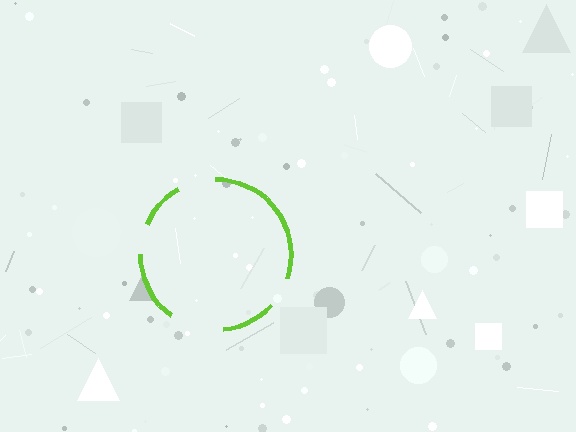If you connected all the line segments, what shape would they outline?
They would outline a circle.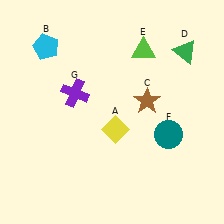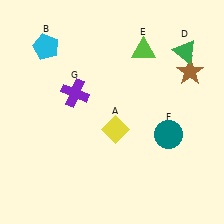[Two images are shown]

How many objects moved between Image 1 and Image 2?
1 object moved between the two images.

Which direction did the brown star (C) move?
The brown star (C) moved right.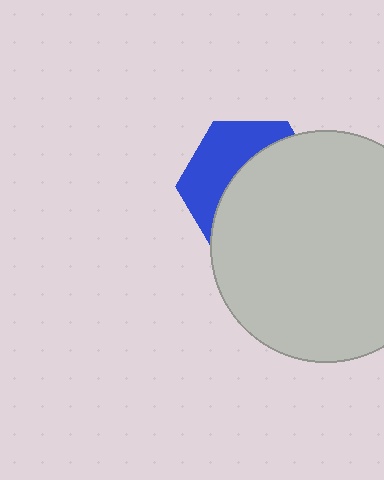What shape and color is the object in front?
The object in front is a light gray circle.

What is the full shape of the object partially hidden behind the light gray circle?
The partially hidden object is a blue hexagon.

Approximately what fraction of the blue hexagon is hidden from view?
Roughly 62% of the blue hexagon is hidden behind the light gray circle.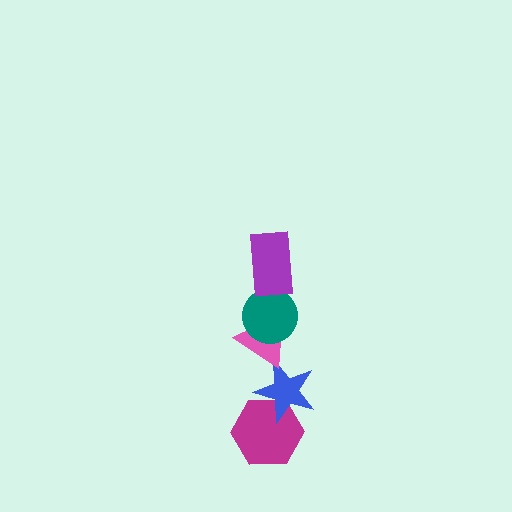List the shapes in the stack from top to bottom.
From top to bottom: the purple rectangle, the teal circle, the pink triangle, the blue star, the magenta hexagon.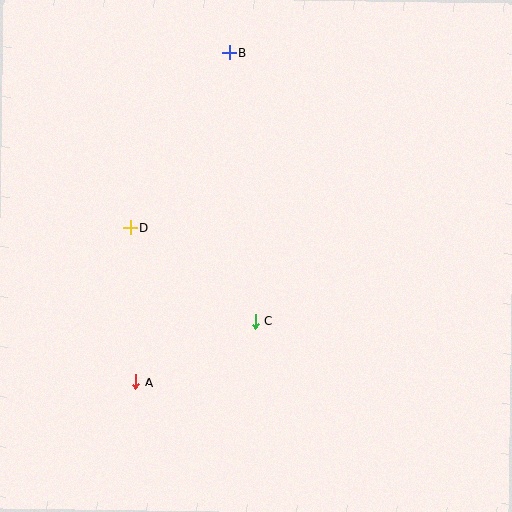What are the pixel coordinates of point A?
Point A is at (136, 382).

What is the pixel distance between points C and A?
The distance between C and A is 134 pixels.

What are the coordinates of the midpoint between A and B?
The midpoint between A and B is at (183, 217).